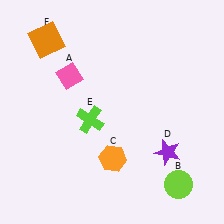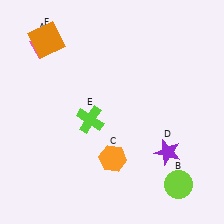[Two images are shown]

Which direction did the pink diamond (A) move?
The pink diamond (A) moved up.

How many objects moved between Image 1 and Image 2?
1 object moved between the two images.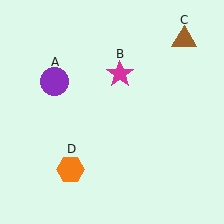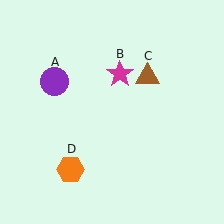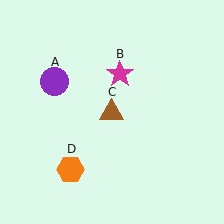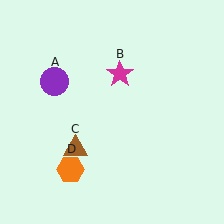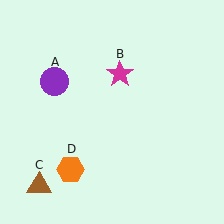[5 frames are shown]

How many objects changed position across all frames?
1 object changed position: brown triangle (object C).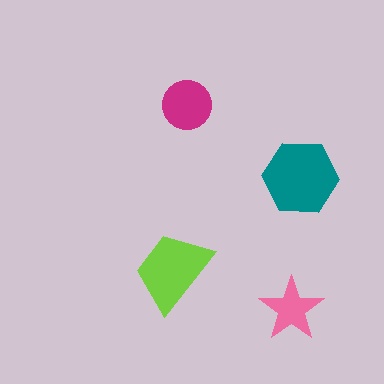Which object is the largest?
The teal hexagon.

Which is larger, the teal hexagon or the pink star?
The teal hexagon.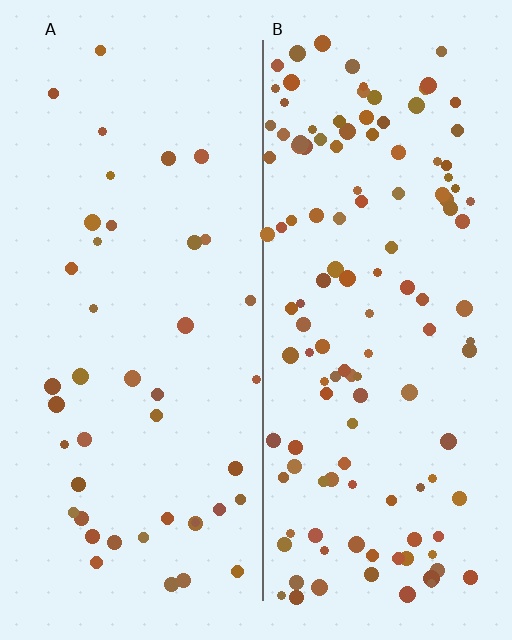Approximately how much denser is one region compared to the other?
Approximately 2.9× — region B over region A.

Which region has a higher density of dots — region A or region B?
B (the right).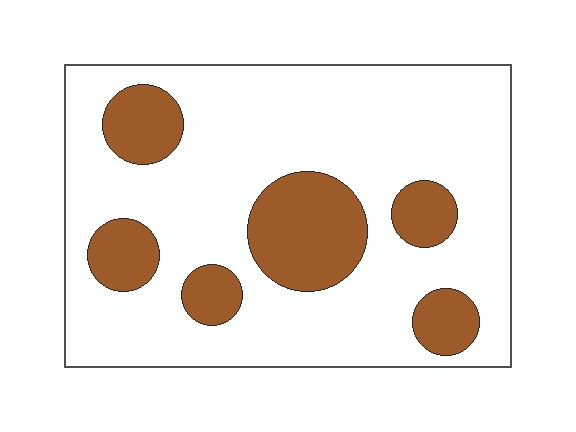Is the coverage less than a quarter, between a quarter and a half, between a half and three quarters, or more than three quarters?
Less than a quarter.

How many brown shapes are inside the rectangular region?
6.